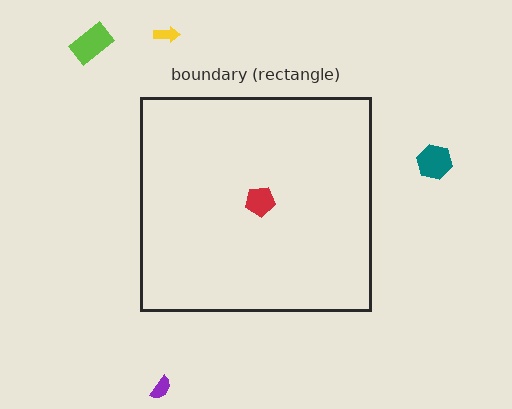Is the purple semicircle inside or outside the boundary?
Outside.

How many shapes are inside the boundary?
1 inside, 4 outside.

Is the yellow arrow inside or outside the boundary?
Outside.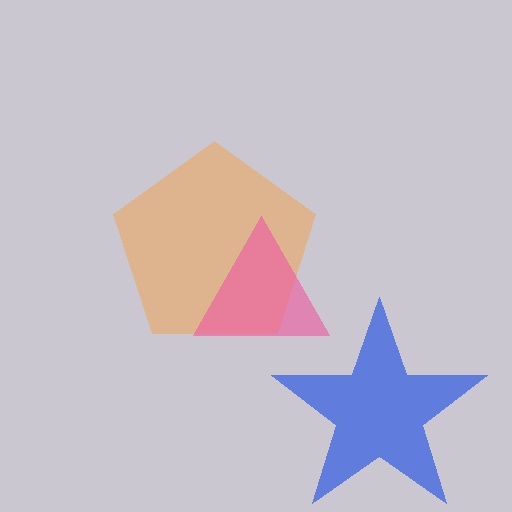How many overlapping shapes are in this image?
There are 3 overlapping shapes in the image.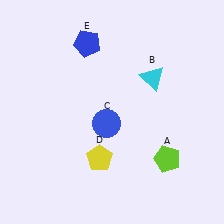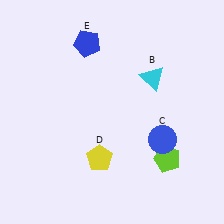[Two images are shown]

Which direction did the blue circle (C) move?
The blue circle (C) moved right.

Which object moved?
The blue circle (C) moved right.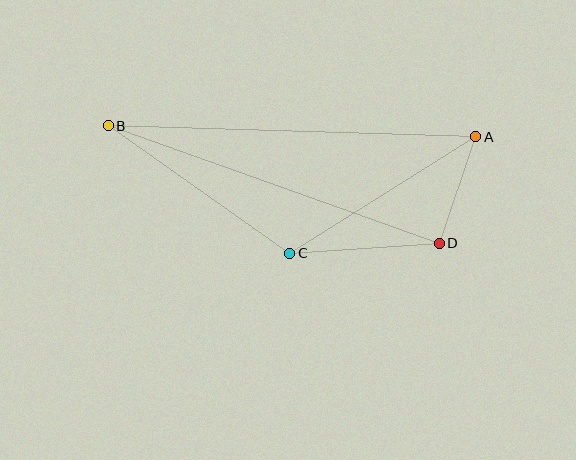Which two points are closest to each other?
Points A and D are closest to each other.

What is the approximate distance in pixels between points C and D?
The distance between C and D is approximately 150 pixels.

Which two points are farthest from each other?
Points A and B are farthest from each other.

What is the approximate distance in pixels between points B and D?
The distance between B and D is approximately 351 pixels.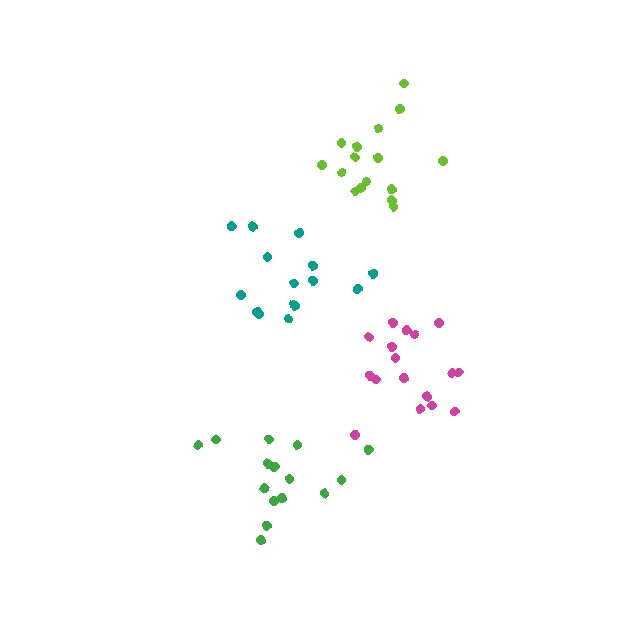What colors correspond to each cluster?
The clusters are colored: lime, green, teal, magenta.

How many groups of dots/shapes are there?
There are 4 groups.